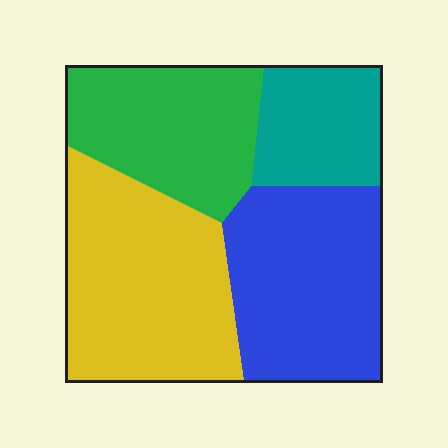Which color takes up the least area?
Teal, at roughly 15%.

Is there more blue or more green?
Blue.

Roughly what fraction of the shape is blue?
Blue covers 29% of the shape.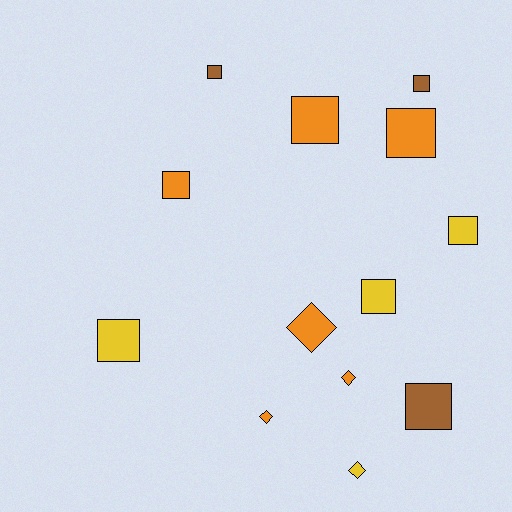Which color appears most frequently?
Orange, with 6 objects.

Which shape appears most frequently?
Square, with 9 objects.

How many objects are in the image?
There are 13 objects.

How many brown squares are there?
There are 3 brown squares.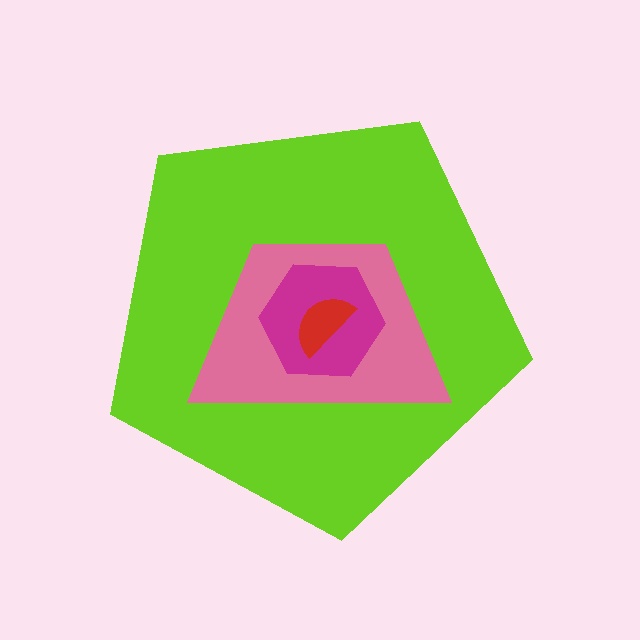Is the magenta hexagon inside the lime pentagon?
Yes.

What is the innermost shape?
The red semicircle.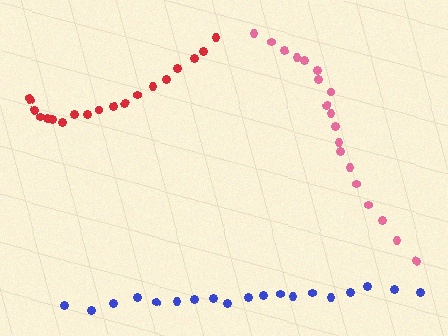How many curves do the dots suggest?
There are 3 distinct paths.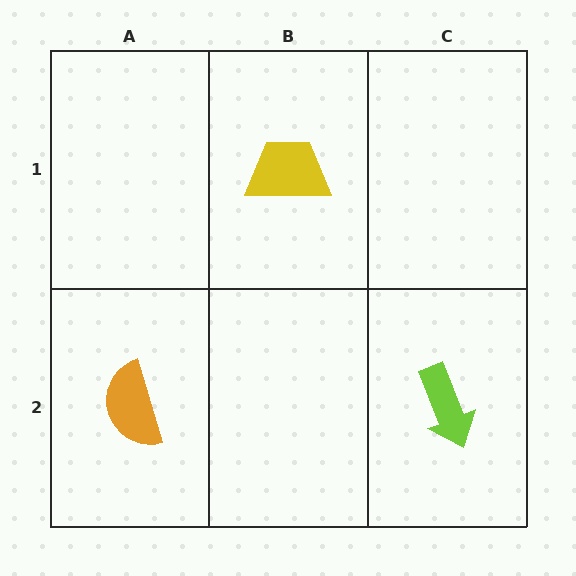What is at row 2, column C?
A lime arrow.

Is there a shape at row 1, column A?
No, that cell is empty.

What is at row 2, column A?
An orange semicircle.